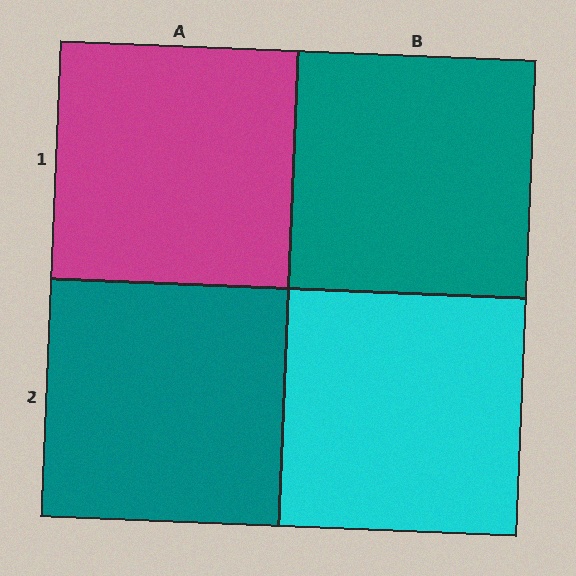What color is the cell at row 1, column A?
Magenta.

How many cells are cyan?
1 cell is cyan.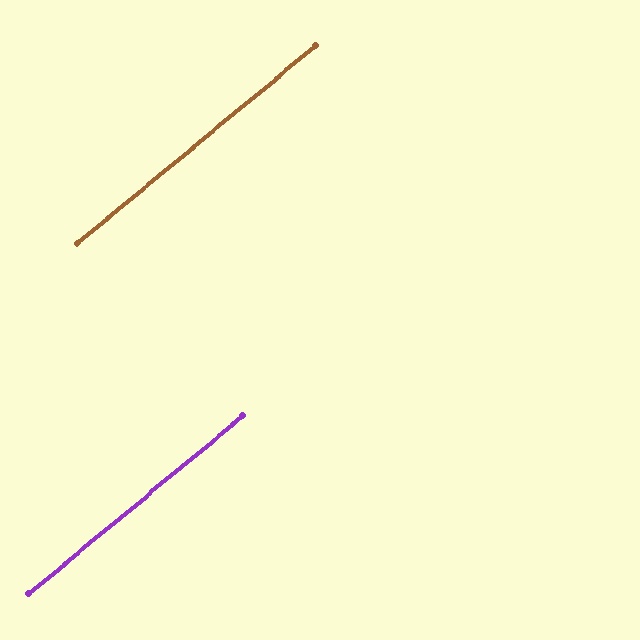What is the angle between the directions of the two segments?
Approximately 0 degrees.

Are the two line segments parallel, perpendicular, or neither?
Parallel — their directions differ by only 0.1°.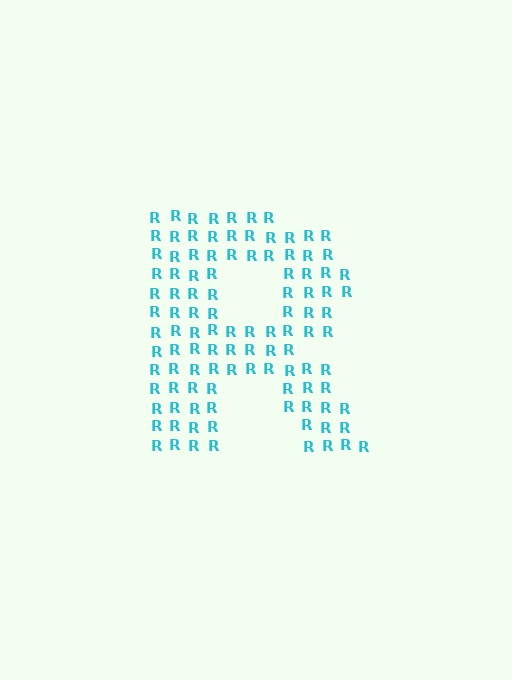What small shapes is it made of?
It is made of small letter R's.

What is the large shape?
The large shape is the letter R.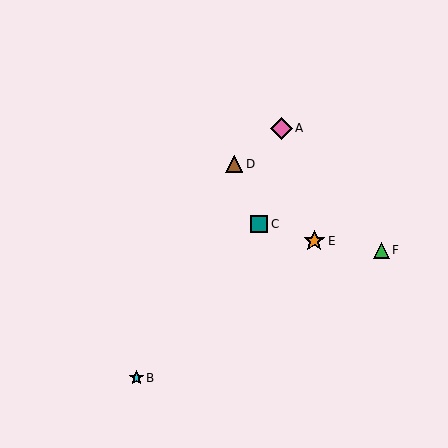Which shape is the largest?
The pink diamond (labeled A) is the largest.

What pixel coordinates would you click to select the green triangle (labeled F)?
Click at (381, 250) to select the green triangle F.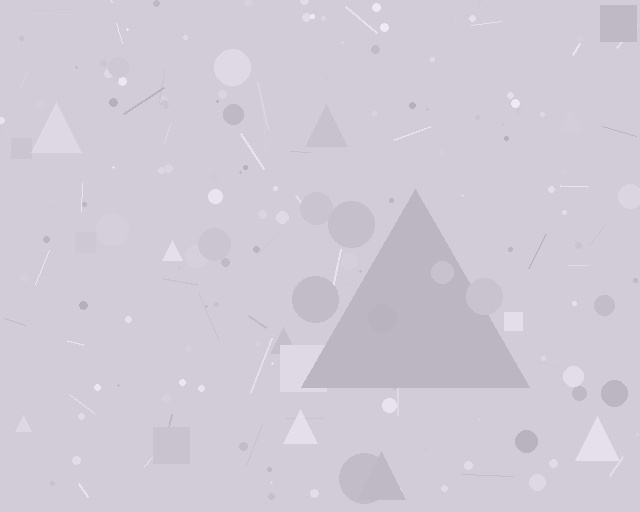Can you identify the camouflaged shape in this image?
The camouflaged shape is a triangle.